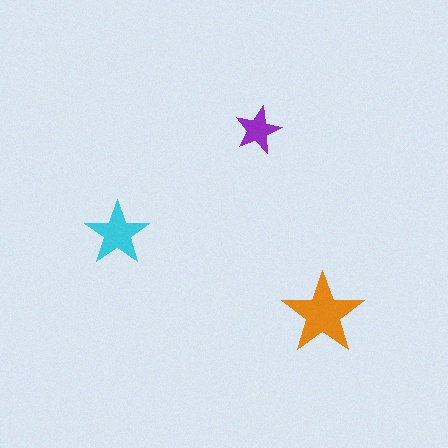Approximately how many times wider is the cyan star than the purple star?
About 1.5 times wider.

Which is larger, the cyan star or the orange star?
The orange one.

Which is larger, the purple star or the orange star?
The orange one.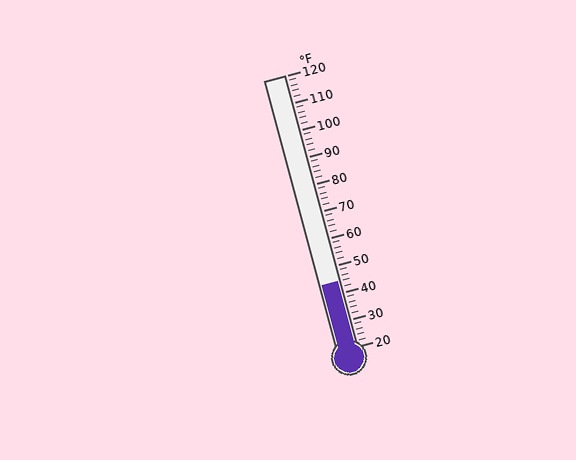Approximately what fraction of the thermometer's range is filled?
The thermometer is filled to approximately 25% of its range.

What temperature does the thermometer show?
The thermometer shows approximately 44°F.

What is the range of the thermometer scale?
The thermometer scale ranges from 20°F to 120°F.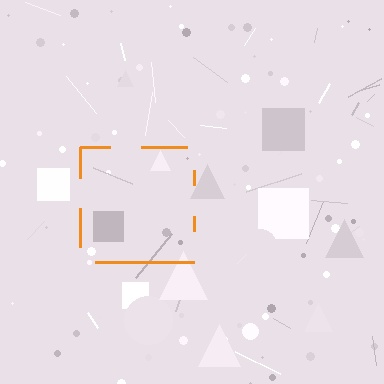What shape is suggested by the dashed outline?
The dashed outline suggests a square.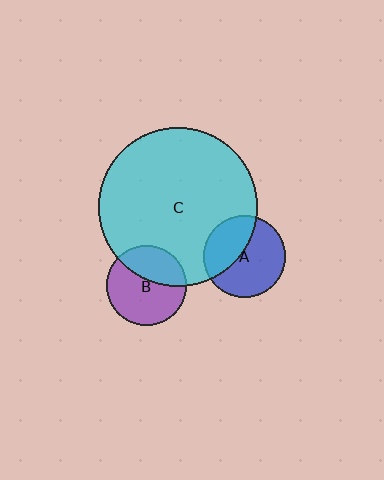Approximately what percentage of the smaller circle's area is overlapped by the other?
Approximately 40%.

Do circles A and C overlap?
Yes.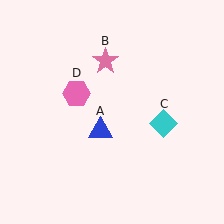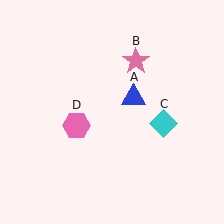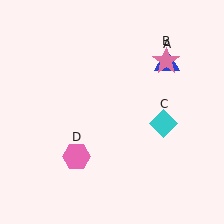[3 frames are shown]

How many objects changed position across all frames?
3 objects changed position: blue triangle (object A), pink star (object B), pink hexagon (object D).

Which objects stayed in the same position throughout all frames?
Cyan diamond (object C) remained stationary.